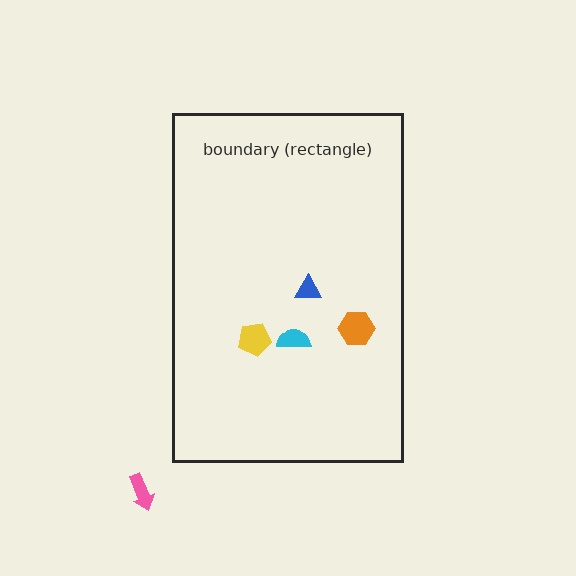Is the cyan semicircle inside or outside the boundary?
Inside.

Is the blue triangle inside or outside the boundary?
Inside.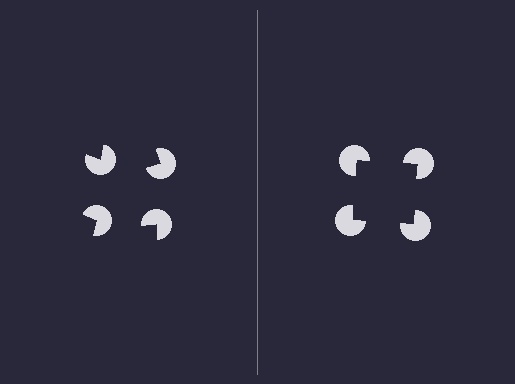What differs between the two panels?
The pac-man discs are positioned identically on both sides; only the wedge orientations differ. On the right they align to a square; on the left they are misaligned.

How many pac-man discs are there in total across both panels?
8 — 4 on each side.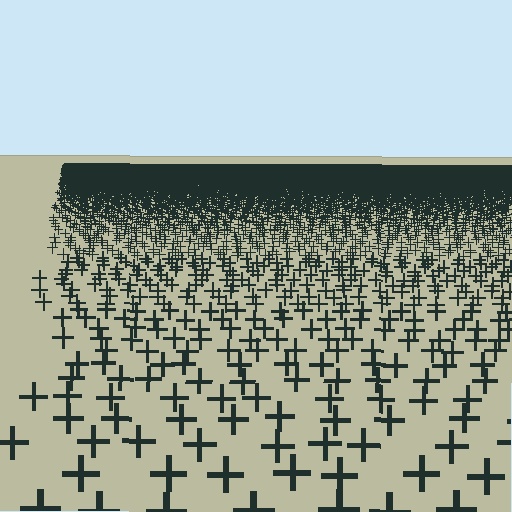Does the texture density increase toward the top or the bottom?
Density increases toward the top.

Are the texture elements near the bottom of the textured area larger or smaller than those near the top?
Larger. Near the bottom, elements are closer to the viewer and appear at a bigger on-screen size.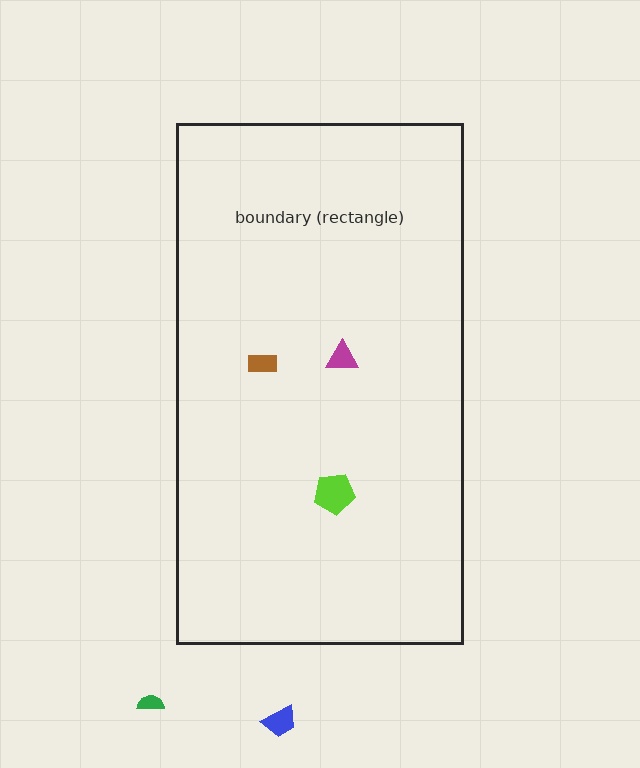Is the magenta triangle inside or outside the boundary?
Inside.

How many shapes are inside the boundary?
3 inside, 2 outside.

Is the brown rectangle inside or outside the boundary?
Inside.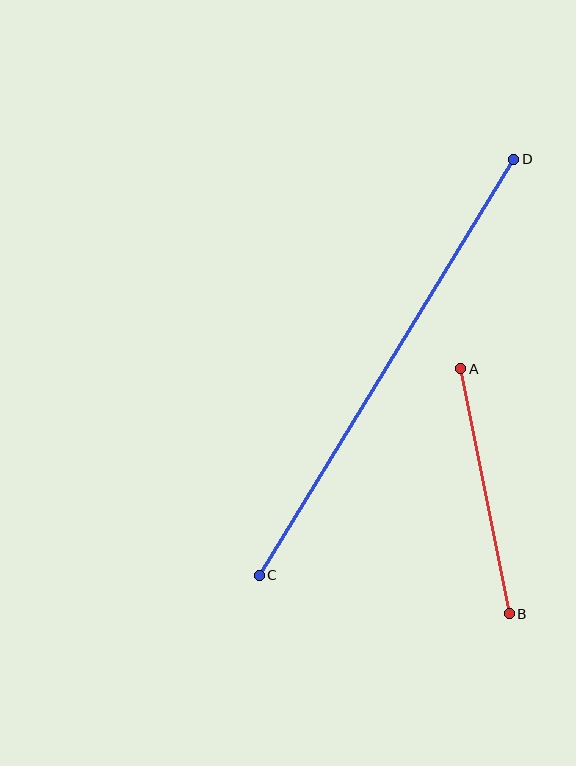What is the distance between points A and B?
The distance is approximately 250 pixels.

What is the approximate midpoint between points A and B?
The midpoint is at approximately (485, 491) pixels.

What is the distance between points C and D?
The distance is approximately 488 pixels.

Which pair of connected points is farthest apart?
Points C and D are farthest apart.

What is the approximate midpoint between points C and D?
The midpoint is at approximately (386, 367) pixels.